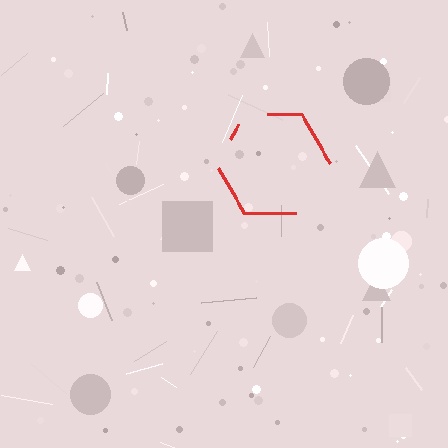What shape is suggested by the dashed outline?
The dashed outline suggests a hexagon.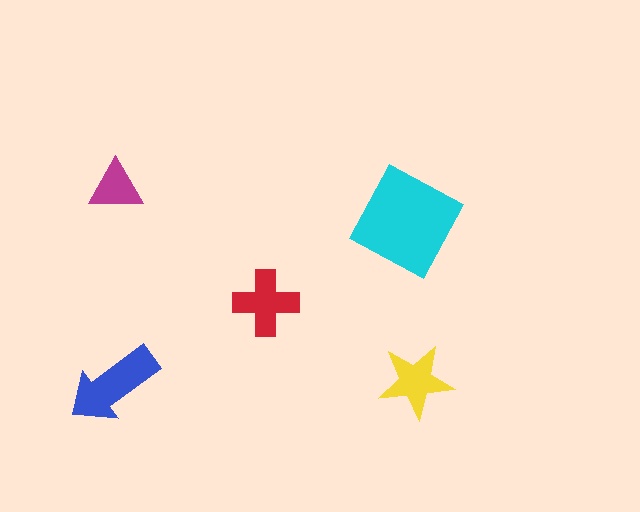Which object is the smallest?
The magenta triangle.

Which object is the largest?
The cyan diamond.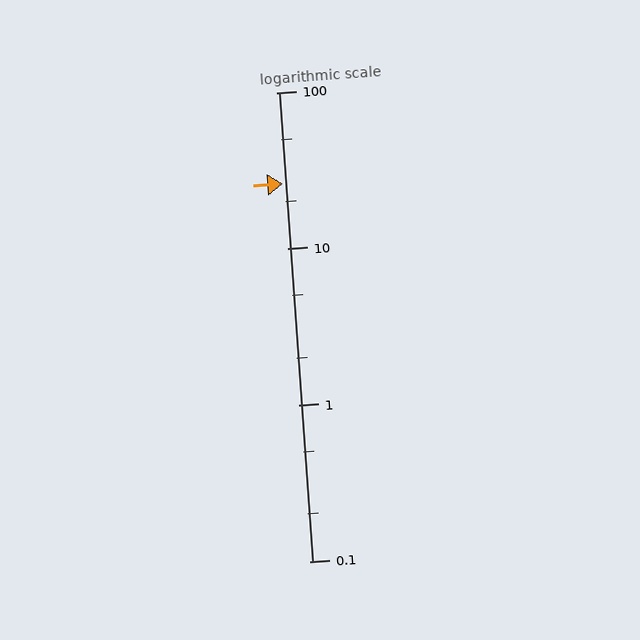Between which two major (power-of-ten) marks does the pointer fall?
The pointer is between 10 and 100.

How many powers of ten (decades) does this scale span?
The scale spans 3 decades, from 0.1 to 100.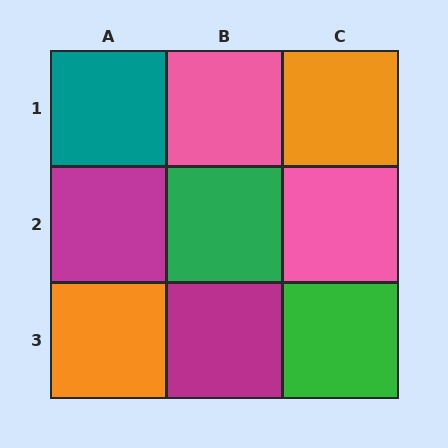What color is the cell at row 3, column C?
Green.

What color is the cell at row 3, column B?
Magenta.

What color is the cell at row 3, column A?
Orange.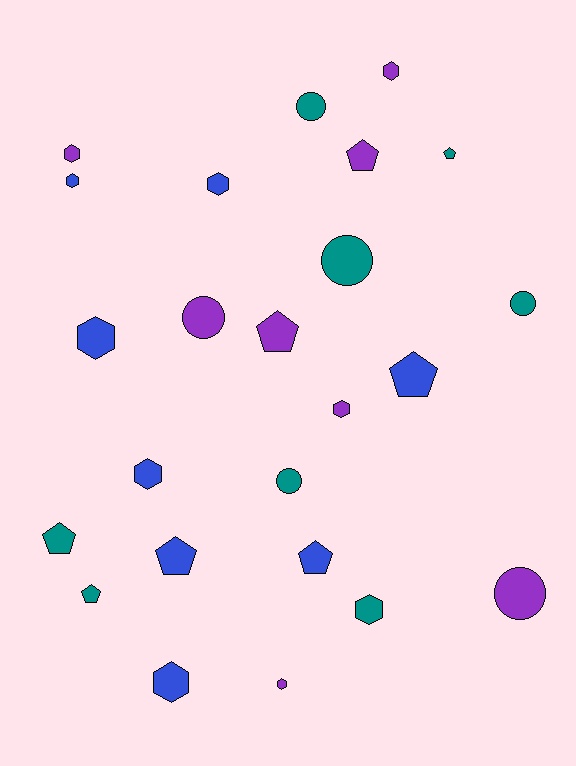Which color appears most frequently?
Blue, with 8 objects.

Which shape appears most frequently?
Hexagon, with 10 objects.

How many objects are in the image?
There are 24 objects.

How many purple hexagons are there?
There are 4 purple hexagons.